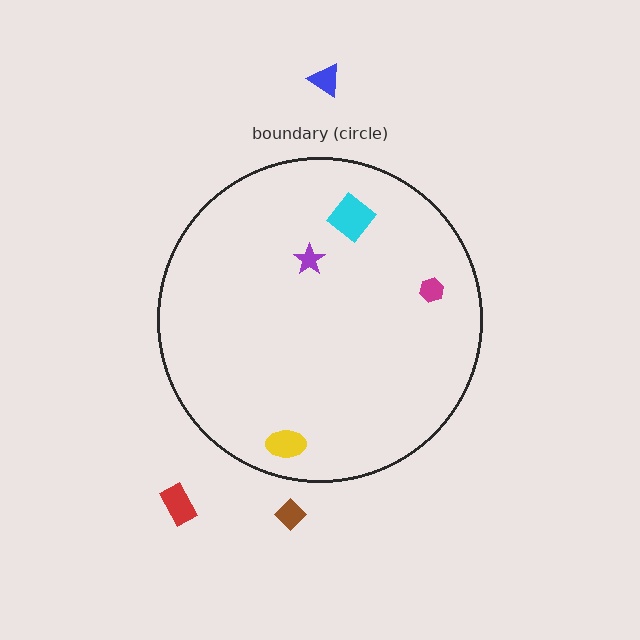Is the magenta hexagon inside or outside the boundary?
Inside.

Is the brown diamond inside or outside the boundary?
Outside.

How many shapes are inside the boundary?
4 inside, 3 outside.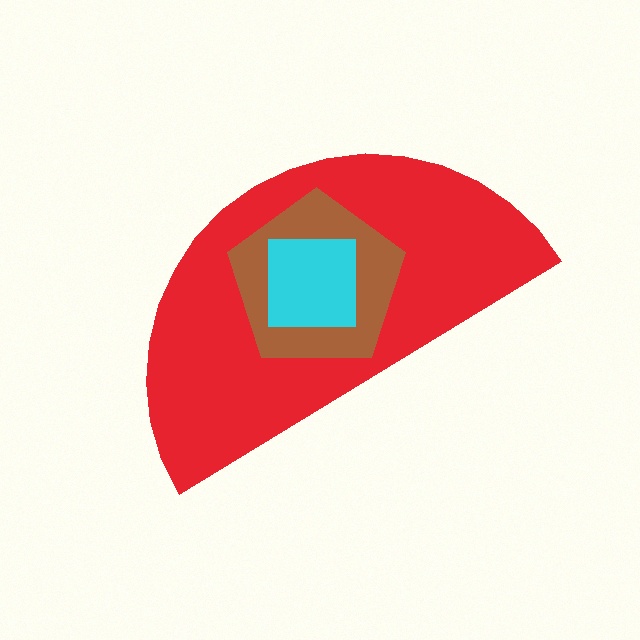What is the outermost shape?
The red semicircle.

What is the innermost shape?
The cyan square.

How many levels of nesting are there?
3.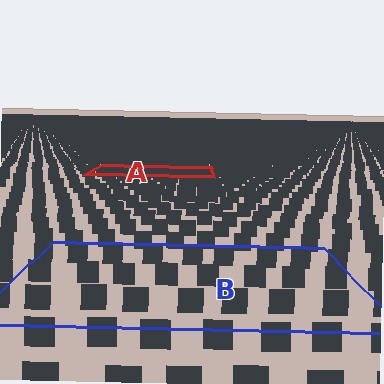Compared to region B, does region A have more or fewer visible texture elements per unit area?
Region A has more texture elements per unit area — they are packed more densely because it is farther away.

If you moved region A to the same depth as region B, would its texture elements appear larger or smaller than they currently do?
They would appear larger. At a closer depth, the same texture elements are projected at a bigger on-screen size.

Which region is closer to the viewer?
Region B is closer. The texture elements there are larger and more spread out.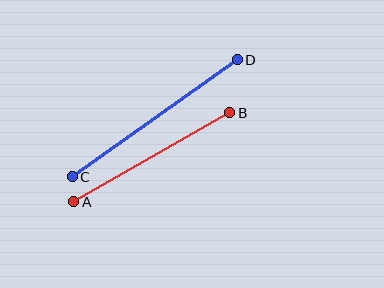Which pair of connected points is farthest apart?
Points C and D are farthest apart.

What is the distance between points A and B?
The distance is approximately 180 pixels.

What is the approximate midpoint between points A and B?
The midpoint is at approximately (152, 157) pixels.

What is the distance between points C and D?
The distance is approximately 203 pixels.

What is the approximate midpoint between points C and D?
The midpoint is at approximately (155, 118) pixels.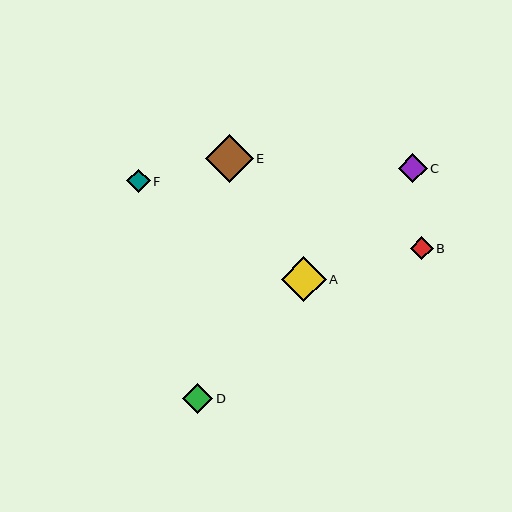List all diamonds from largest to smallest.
From largest to smallest: E, A, D, C, F, B.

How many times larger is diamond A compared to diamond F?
Diamond A is approximately 1.9 times the size of diamond F.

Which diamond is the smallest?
Diamond B is the smallest with a size of approximately 23 pixels.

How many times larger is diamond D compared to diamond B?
Diamond D is approximately 1.3 times the size of diamond B.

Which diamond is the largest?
Diamond E is the largest with a size of approximately 48 pixels.